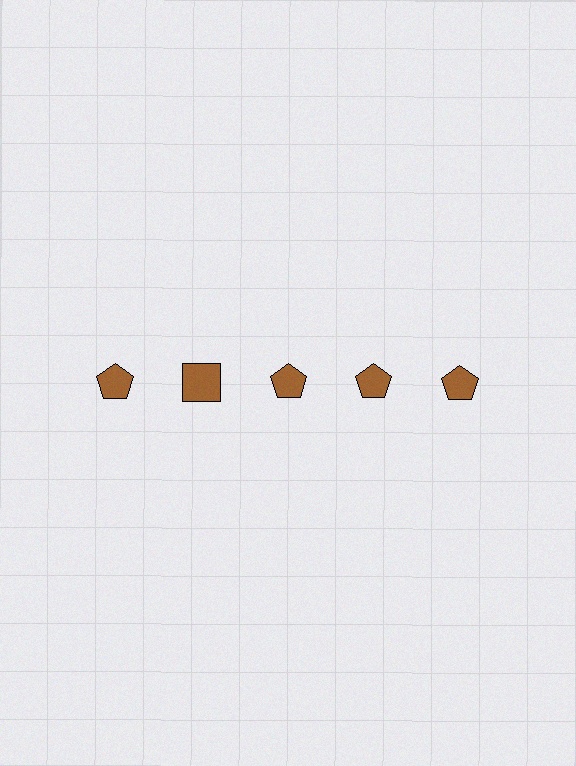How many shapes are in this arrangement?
There are 5 shapes arranged in a grid pattern.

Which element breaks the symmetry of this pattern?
The brown square in the top row, second from left column breaks the symmetry. All other shapes are brown pentagons.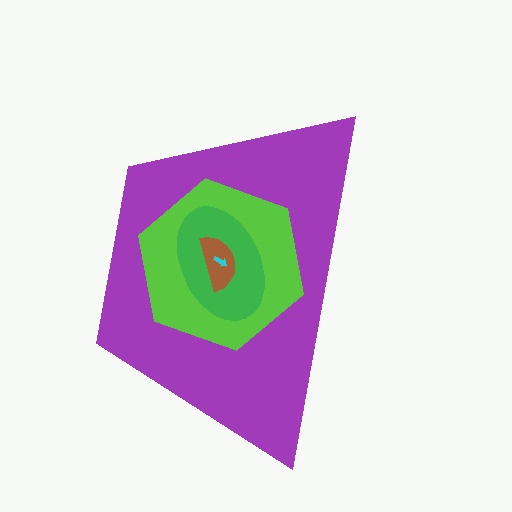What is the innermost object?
The cyan arrow.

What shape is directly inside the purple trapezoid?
The lime hexagon.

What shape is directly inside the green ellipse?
The brown semicircle.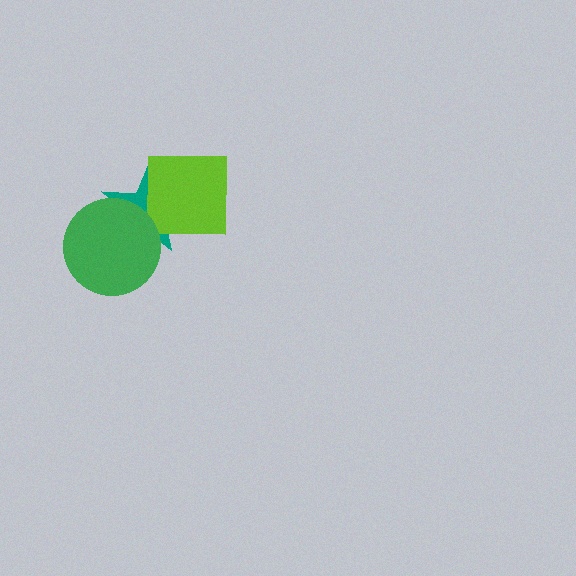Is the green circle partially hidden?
No, no other shape covers it.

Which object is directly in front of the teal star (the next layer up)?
The lime square is directly in front of the teal star.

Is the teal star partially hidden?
Yes, it is partially covered by another shape.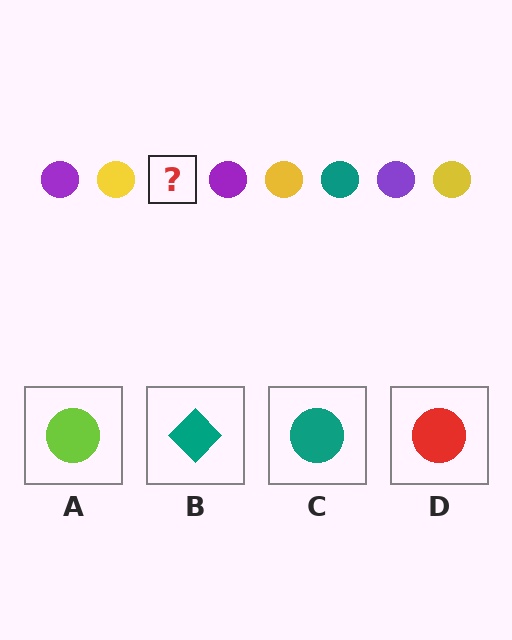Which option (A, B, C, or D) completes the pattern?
C.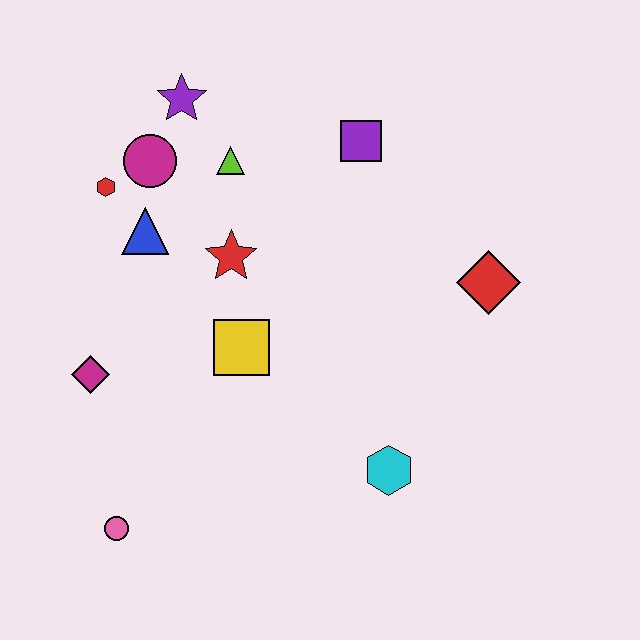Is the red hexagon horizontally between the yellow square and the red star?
No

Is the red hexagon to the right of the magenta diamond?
Yes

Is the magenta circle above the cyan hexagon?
Yes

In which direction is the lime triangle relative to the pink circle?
The lime triangle is above the pink circle.